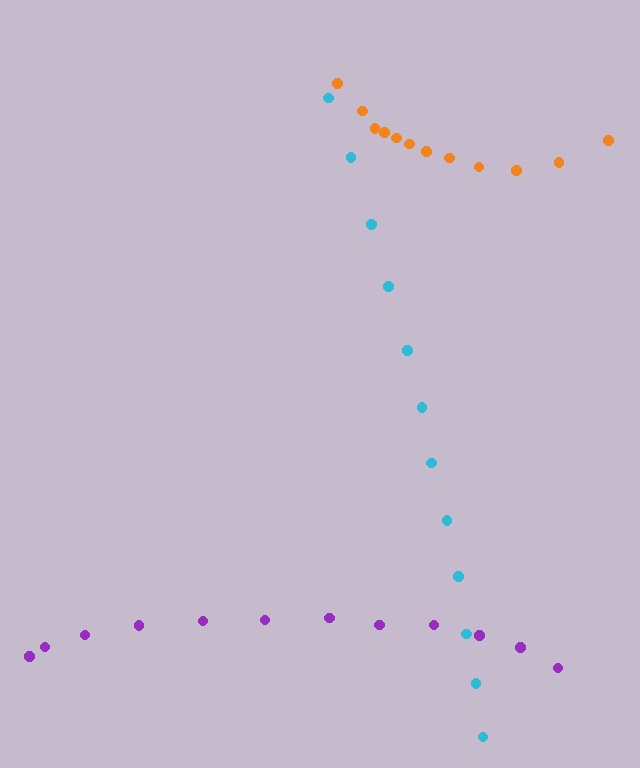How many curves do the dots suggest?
There are 3 distinct paths.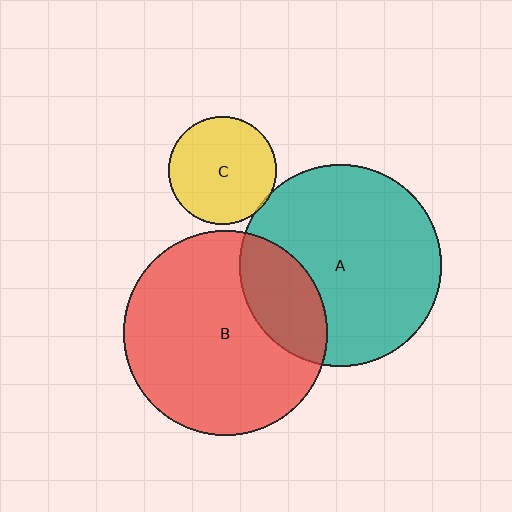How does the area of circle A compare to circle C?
Approximately 3.5 times.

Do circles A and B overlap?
Yes.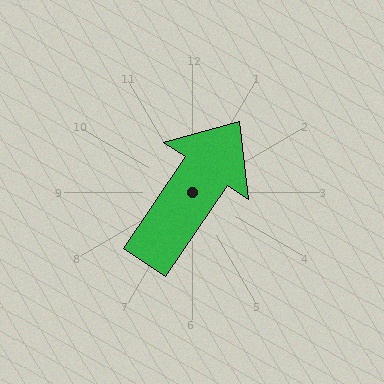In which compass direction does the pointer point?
Northeast.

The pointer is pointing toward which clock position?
Roughly 1 o'clock.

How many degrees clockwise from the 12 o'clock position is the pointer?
Approximately 34 degrees.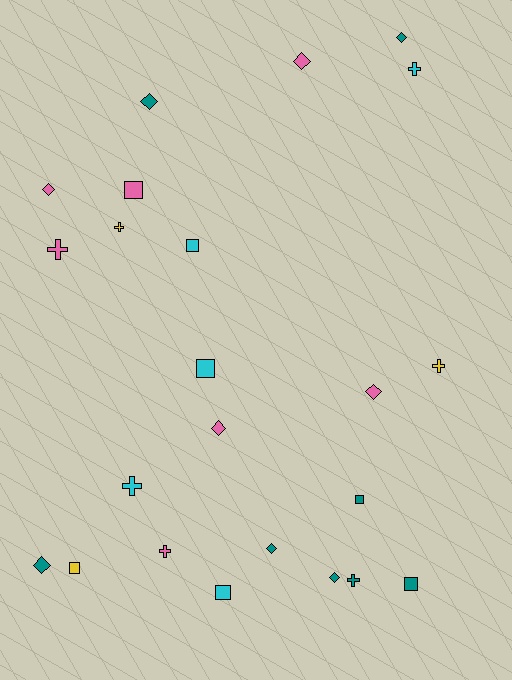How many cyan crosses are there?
There are 2 cyan crosses.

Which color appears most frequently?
Teal, with 8 objects.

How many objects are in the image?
There are 23 objects.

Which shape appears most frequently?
Diamond, with 9 objects.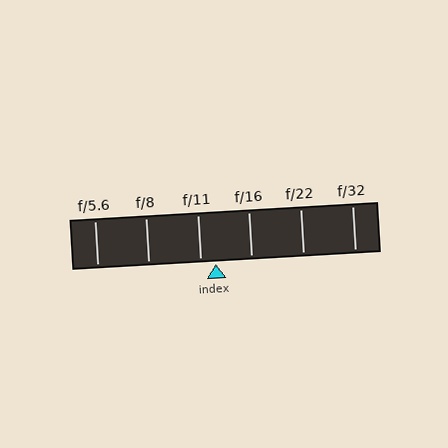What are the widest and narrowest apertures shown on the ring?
The widest aperture shown is f/5.6 and the narrowest is f/32.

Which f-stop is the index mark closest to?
The index mark is closest to f/11.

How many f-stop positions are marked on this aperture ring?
There are 6 f-stop positions marked.